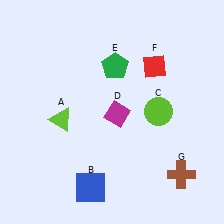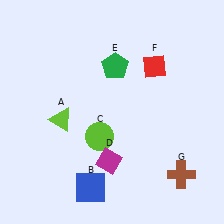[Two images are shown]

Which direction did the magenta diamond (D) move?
The magenta diamond (D) moved down.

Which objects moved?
The objects that moved are: the lime circle (C), the magenta diamond (D).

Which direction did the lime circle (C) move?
The lime circle (C) moved left.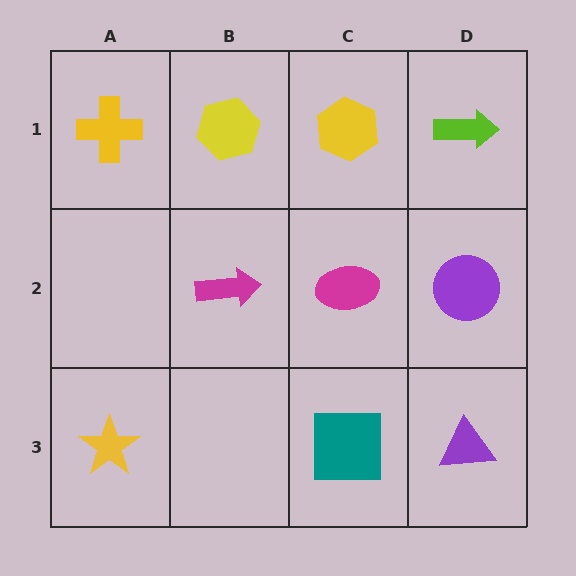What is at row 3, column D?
A purple triangle.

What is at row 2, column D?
A purple circle.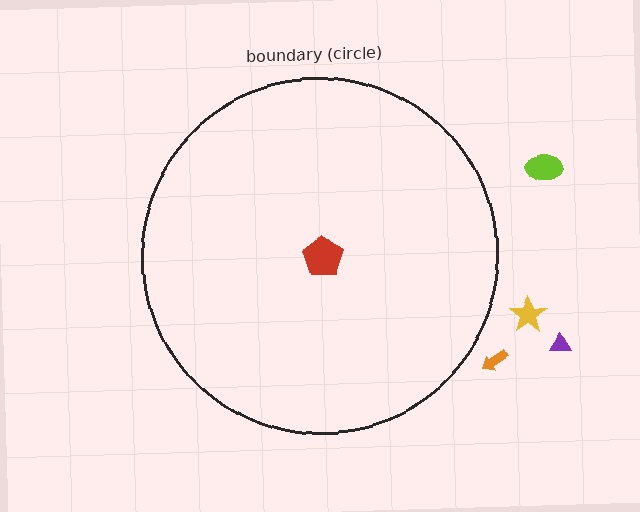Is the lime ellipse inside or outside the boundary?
Outside.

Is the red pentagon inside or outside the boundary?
Inside.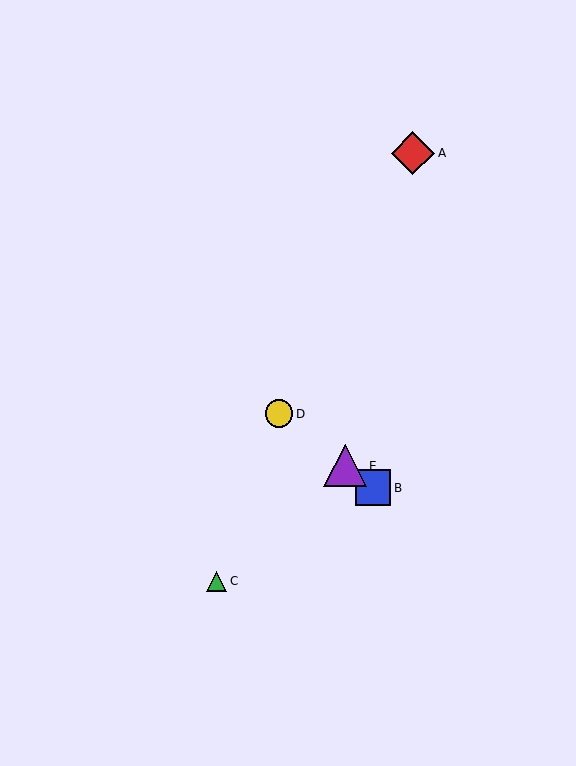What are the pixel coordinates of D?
Object D is at (279, 414).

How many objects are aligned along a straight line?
3 objects (B, D, E) are aligned along a straight line.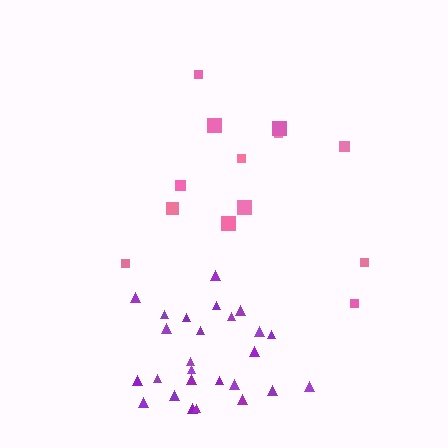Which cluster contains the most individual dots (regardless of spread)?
Purple (26).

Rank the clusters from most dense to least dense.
purple, pink.